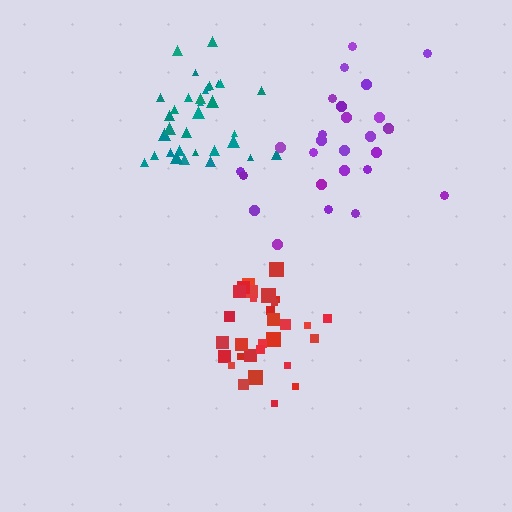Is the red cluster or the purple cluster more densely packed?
Red.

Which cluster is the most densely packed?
Teal.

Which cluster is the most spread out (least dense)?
Purple.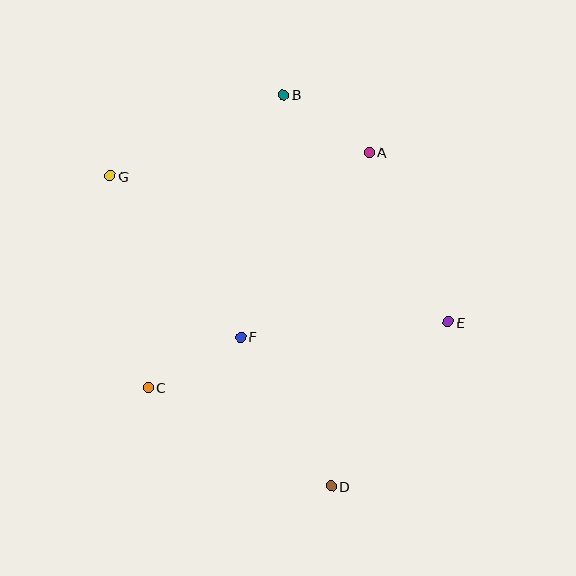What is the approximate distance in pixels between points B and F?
The distance between B and F is approximately 246 pixels.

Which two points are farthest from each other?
Points B and D are farthest from each other.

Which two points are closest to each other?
Points A and B are closest to each other.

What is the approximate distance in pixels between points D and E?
The distance between D and E is approximately 201 pixels.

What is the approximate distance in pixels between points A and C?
The distance between A and C is approximately 323 pixels.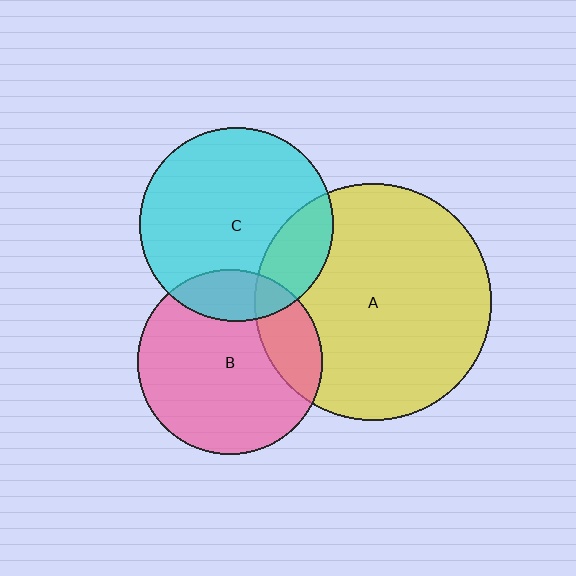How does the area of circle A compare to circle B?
Approximately 1.6 times.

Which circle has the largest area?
Circle A (yellow).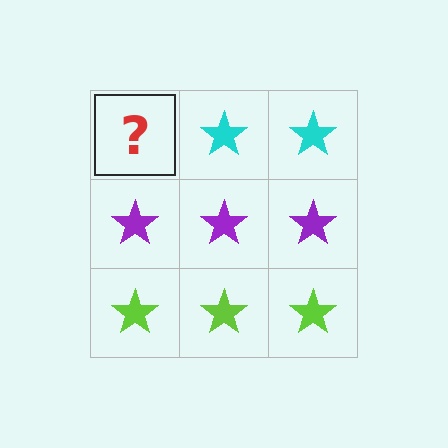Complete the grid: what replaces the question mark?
The question mark should be replaced with a cyan star.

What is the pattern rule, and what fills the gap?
The rule is that each row has a consistent color. The gap should be filled with a cyan star.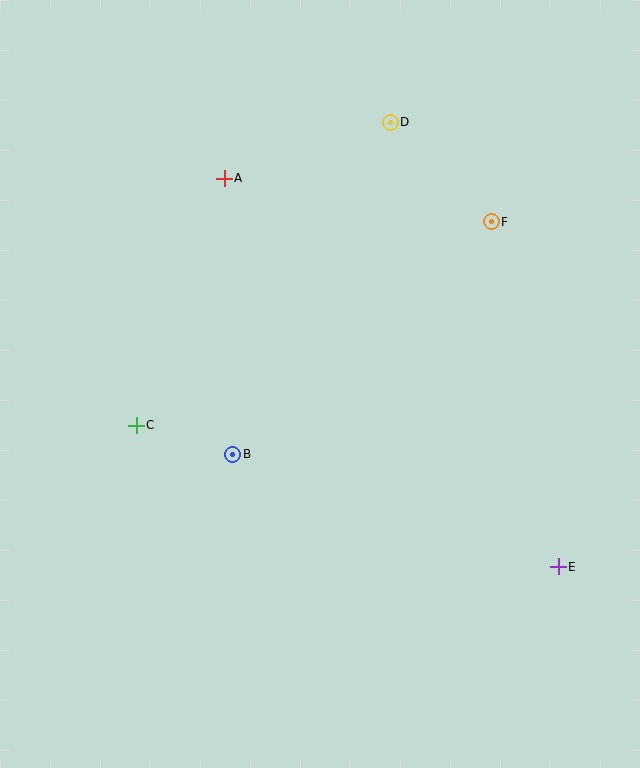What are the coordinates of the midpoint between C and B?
The midpoint between C and B is at (185, 440).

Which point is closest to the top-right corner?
Point F is closest to the top-right corner.